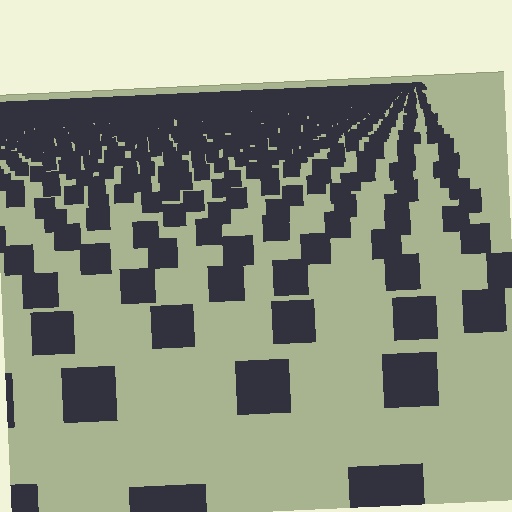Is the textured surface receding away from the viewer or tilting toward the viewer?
The surface is receding away from the viewer. Texture elements get smaller and denser toward the top.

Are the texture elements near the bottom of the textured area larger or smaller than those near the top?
Larger. Near the bottom, elements are closer to the viewer and appear at a bigger on-screen size.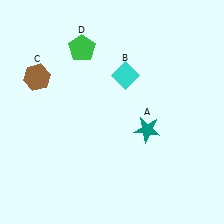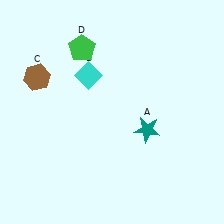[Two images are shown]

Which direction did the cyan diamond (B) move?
The cyan diamond (B) moved left.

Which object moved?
The cyan diamond (B) moved left.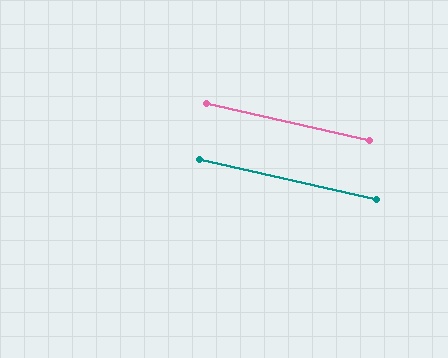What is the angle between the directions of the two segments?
Approximately 0 degrees.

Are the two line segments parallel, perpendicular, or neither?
Parallel — their directions differ by only 0.0°.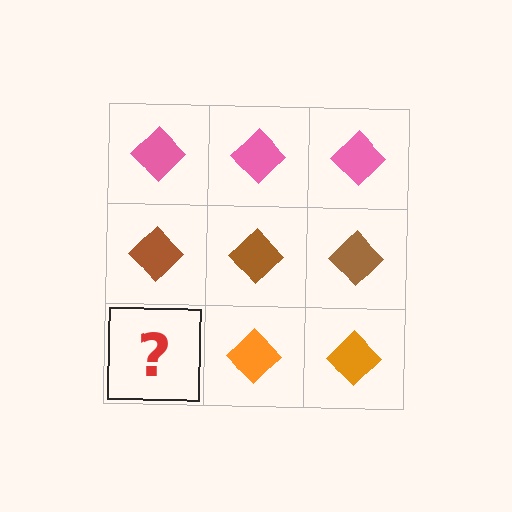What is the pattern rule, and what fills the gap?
The rule is that each row has a consistent color. The gap should be filled with an orange diamond.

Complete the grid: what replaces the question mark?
The question mark should be replaced with an orange diamond.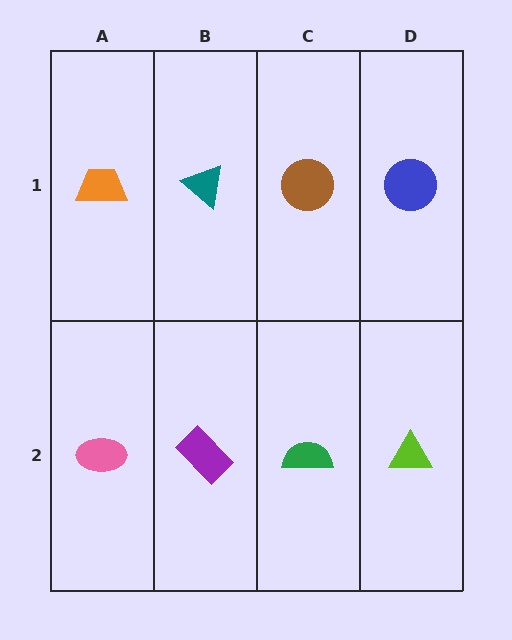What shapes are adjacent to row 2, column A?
An orange trapezoid (row 1, column A), a purple rectangle (row 2, column B).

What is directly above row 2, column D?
A blue circle.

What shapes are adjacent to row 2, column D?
A blue circle (row 1, column D), a green semicircle (row 2, column C).